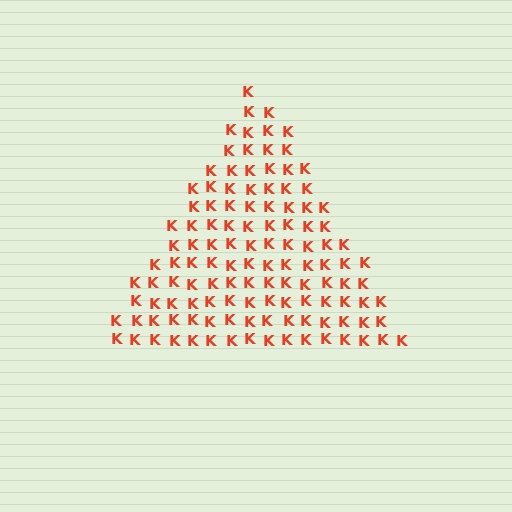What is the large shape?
The large shape is a triangle.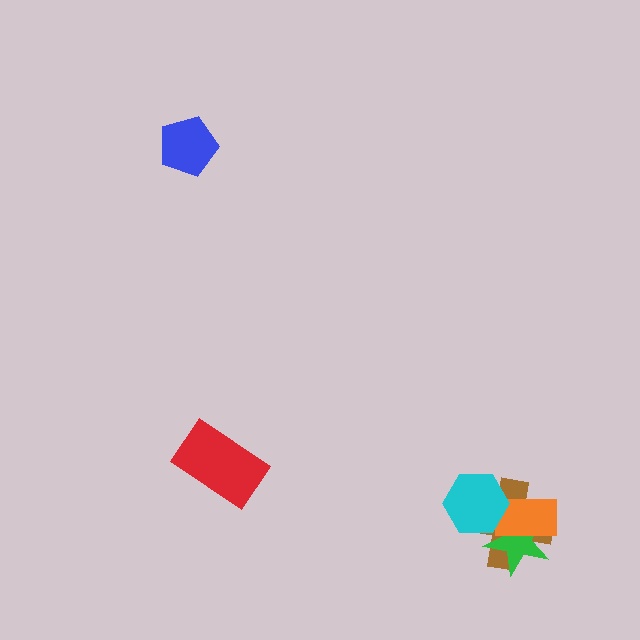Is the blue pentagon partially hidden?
No, no other shape covers it.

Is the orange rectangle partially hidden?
Yes, it is partially covered by another shape.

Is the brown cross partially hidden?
Yes, it is partially covered by another shape.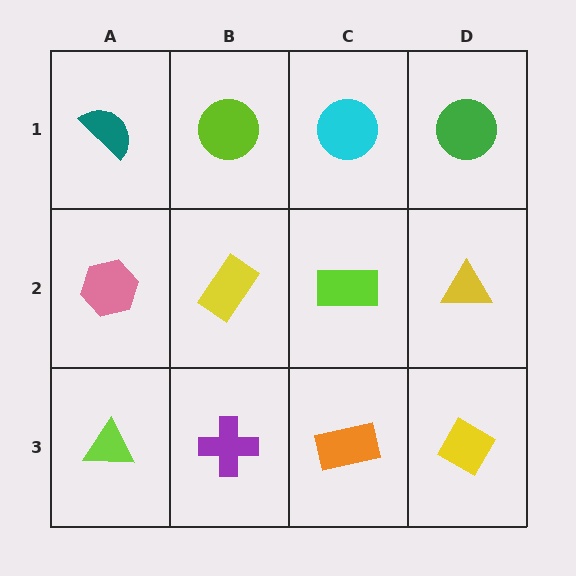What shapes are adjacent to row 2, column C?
A cyan circle (row 1, column C), an orange rectangle (row 3, column C), a yellow rectangle (row 2, column B), a yellow triangle (row 2, column D).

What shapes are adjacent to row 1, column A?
A pink hexagon (row 2, column A), a lime circle (row 1, column B).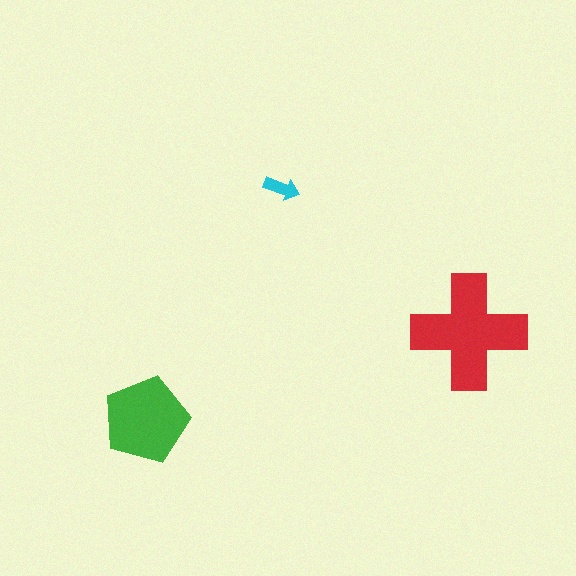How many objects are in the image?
There are 3 objects in the image.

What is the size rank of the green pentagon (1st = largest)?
2nd.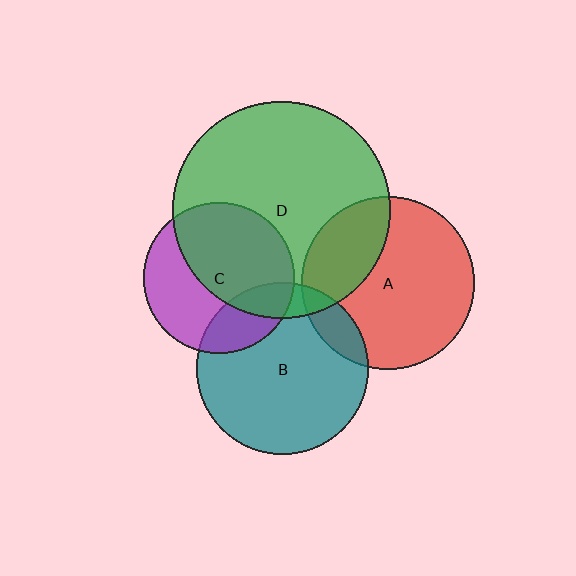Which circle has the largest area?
Circle D (green).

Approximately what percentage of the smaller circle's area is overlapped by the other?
Approximately 25%.